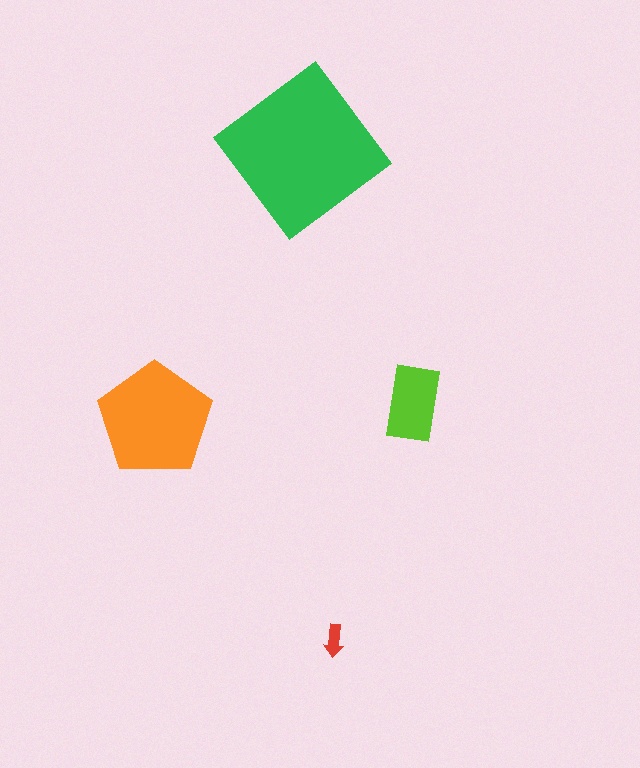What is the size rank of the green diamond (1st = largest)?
1st.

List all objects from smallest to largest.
The red arrow, the lime rectangle, the orange pentagon, the green diamond.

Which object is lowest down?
The red arrow is bottommost.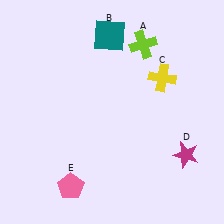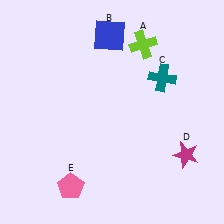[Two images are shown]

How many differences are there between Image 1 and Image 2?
There are 2 differences between the two images.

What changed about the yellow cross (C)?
In Image 1, C is yellow. In Image 2, it changed to teal.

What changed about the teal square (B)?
In Image 1, B is teal. In Image 2, it changed to blue.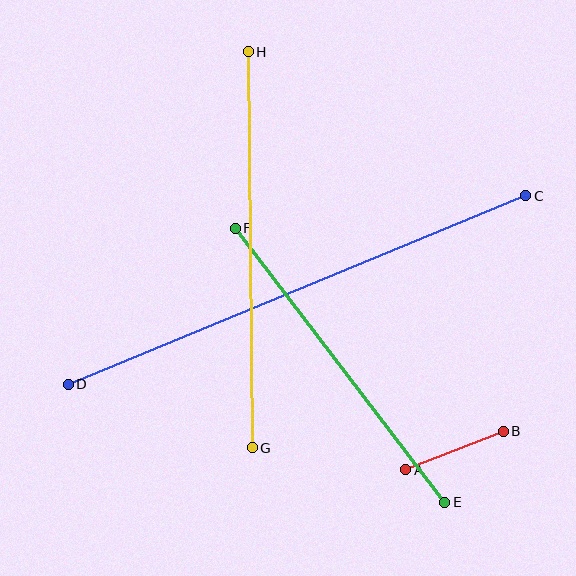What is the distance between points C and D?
The distance is approximately 495 pixels.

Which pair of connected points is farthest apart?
Points C and D are farthest apart.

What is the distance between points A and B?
The distance is approximately 105 pixels.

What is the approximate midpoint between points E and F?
The midpoint is at approximately (340, 365) pixels.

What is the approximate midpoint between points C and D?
The midpoint is at approximately (297, 290) pixels.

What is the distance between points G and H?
The distance is approximately 396 pixels.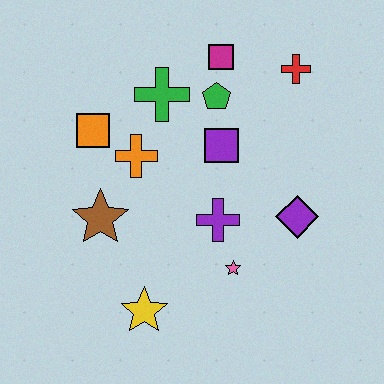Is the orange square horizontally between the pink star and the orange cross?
No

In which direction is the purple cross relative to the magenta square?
The purple cross is below the magenta square.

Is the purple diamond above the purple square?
No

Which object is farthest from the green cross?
The yellow star is farthest from the green cross.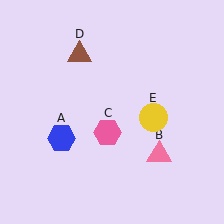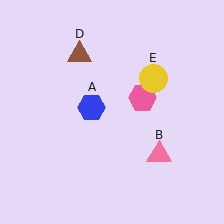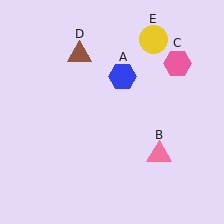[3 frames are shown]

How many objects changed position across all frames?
3 objects changed position: blue hexagon (object A), pink hexagon (object C), yellow circle (object E).